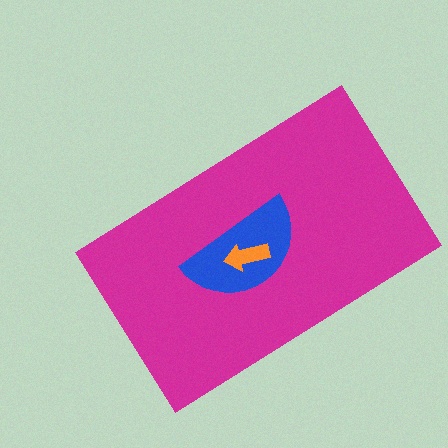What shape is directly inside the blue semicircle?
The orange arrow.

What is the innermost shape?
The orange arrow.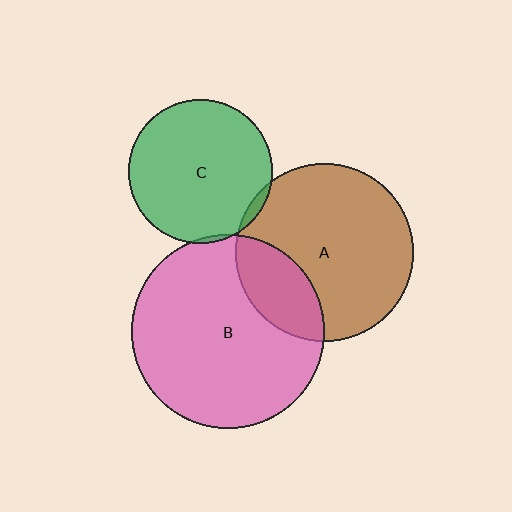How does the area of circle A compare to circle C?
Approximately 1.5 times.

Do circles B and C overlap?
Yes.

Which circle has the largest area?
Circle B (pink).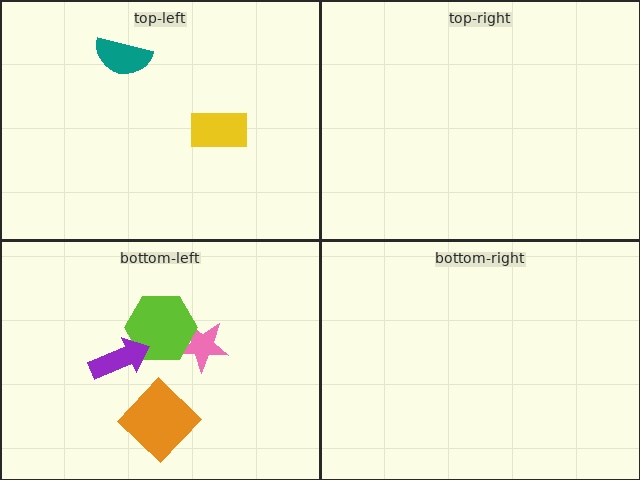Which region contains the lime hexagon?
The bottom-left region.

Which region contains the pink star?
The bottom-left region.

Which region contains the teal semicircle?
The top-left region.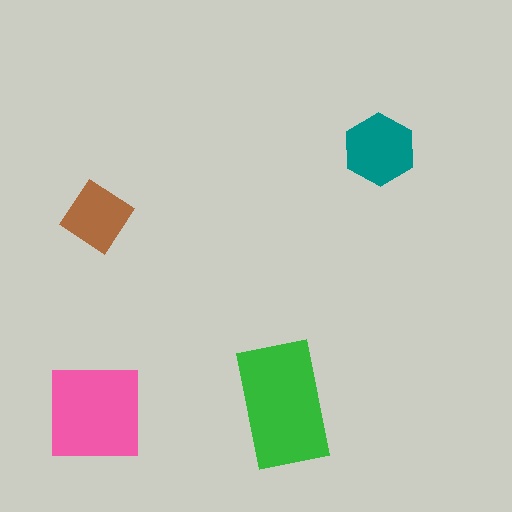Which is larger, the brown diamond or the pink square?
The pink square.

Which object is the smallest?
The brown diamond.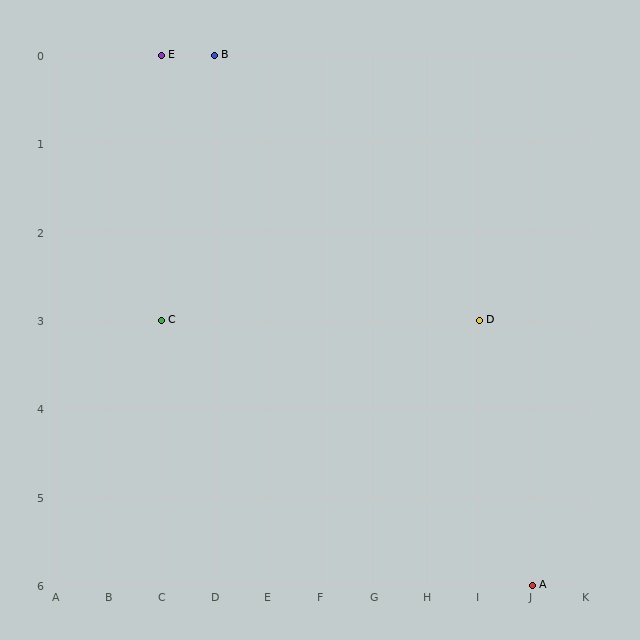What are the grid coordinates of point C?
Point C is at grid coordinates (C, 3).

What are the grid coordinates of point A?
Point A is at grid coordinates (J, 6).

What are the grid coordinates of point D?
Point D is at grid coordinates (I, 3).